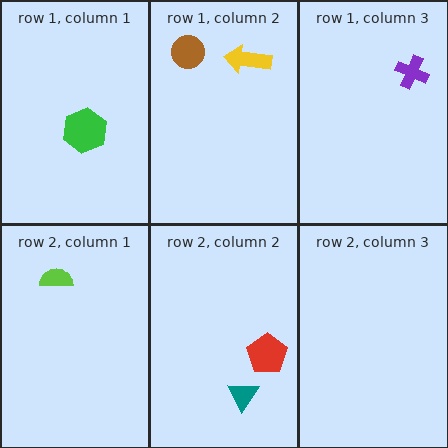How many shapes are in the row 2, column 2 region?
2.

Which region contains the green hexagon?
The row 1, column 1 region.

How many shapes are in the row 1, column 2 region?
2.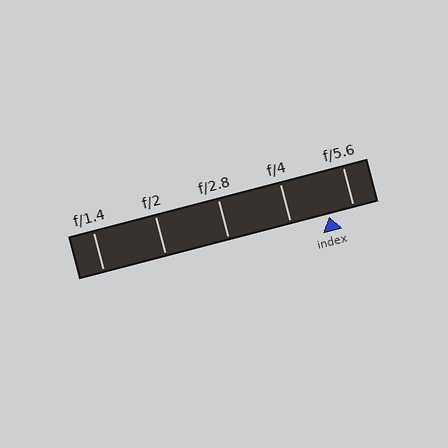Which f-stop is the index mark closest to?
The index mark is closest to f/5.6.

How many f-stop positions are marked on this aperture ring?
There are 5 f-stop positions marked.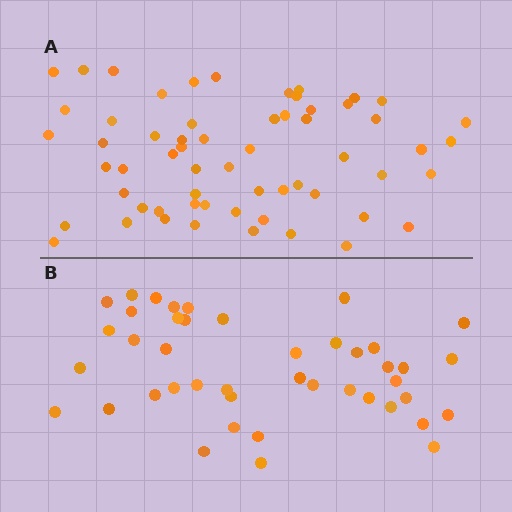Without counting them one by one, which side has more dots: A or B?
Region A (the top region) has more dots.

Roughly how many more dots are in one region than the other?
Region A has approximately 15 more dots than region B.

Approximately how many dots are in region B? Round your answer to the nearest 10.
About 40 dots. (The exact count is 43, which rounds to 40.)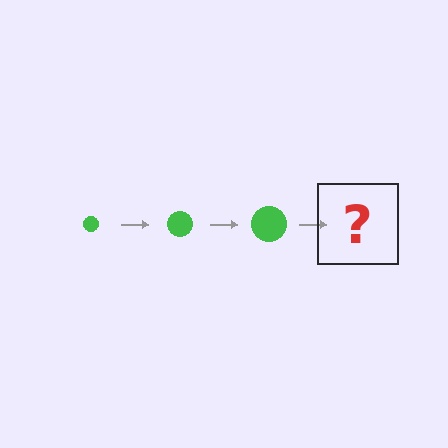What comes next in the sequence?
The next element should be a green circle, larger than the previous one.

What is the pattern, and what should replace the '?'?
The pattern is that the circle gets progressively larger each step. The '?' should be a green circle, larger than the previous one.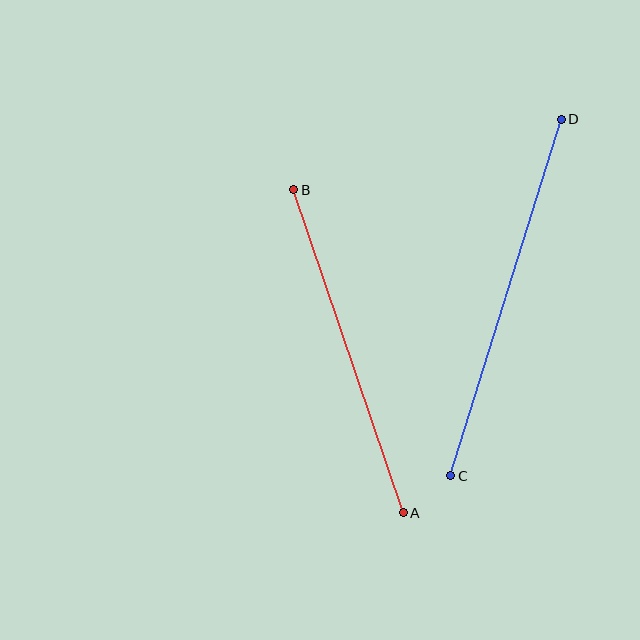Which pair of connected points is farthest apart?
Points C and D are farthest apart.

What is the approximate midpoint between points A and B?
The midpoint is at approximately (348, 351) pixels.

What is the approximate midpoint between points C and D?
The midpoint is at approximately (506, 297) pixels.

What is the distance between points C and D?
The distance is approximately 373 pixels.